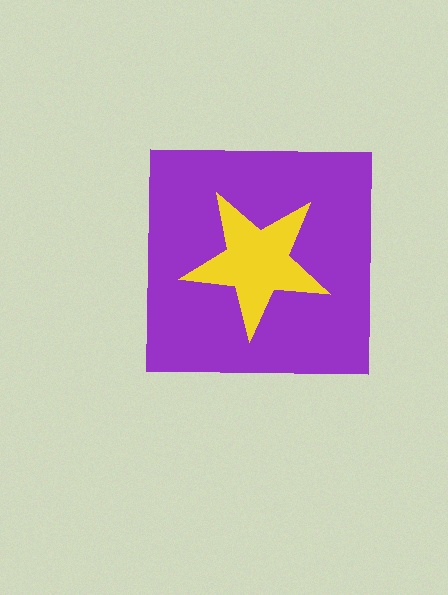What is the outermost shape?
The purple square.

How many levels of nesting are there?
2.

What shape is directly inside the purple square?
The yellow star.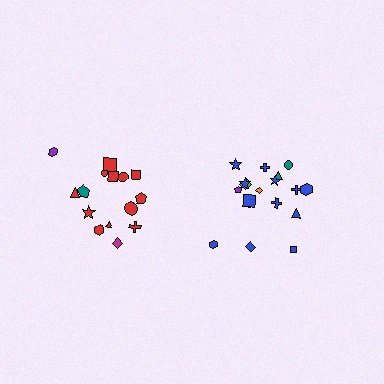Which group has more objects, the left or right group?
The right group.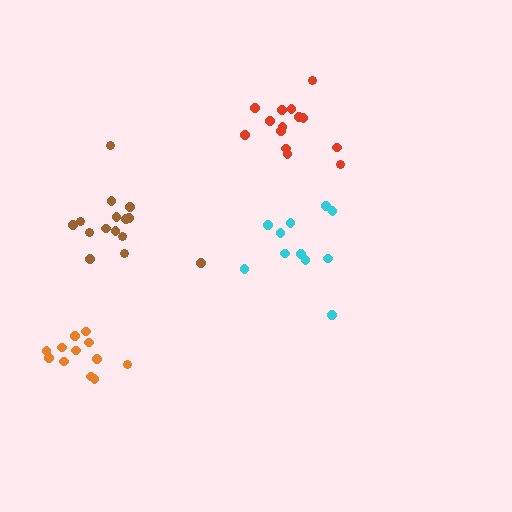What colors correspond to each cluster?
The clusters are colored: red, cyan, orange, brown.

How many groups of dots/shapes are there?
There are 4 groups.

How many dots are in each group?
Group 1: 14 dots, Group 2: 11 dots, Group 3: 12 dots, Group 4: 15 dots (52 total).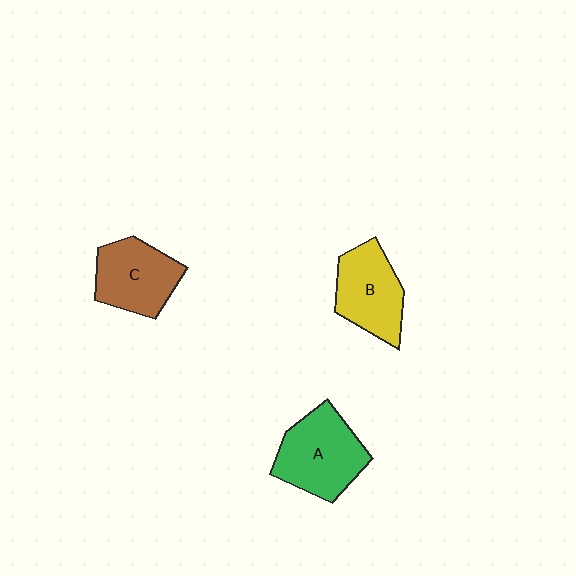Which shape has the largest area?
Shape A (green).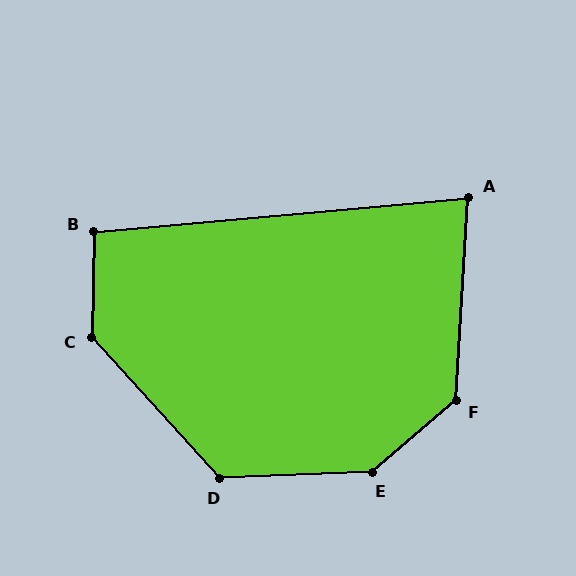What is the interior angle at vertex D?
Approximately 130 degrees (obtuse).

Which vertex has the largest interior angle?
E, at approximately 142 degrees.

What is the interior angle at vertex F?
Approximately 134 degrees (obtuse).